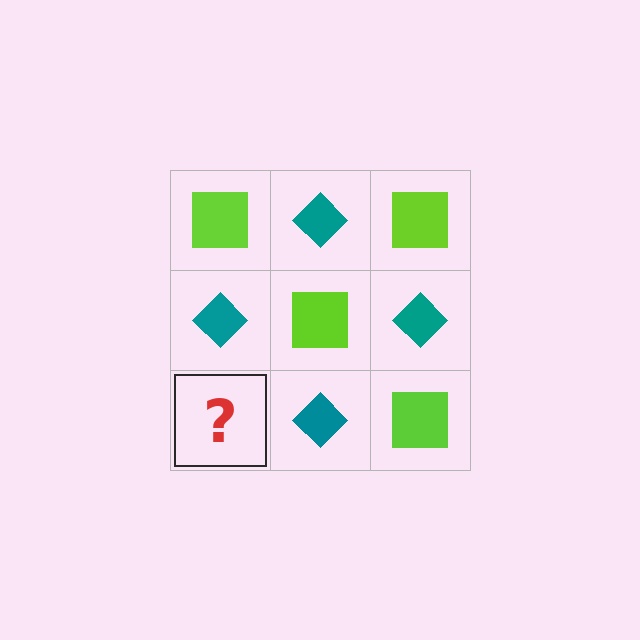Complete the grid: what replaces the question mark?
The question mark should be replaced with a lime square.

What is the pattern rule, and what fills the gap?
The rule is that it alternates lime square and teal diamond in a checkerboard pattern. The gap should be filled with a lime square.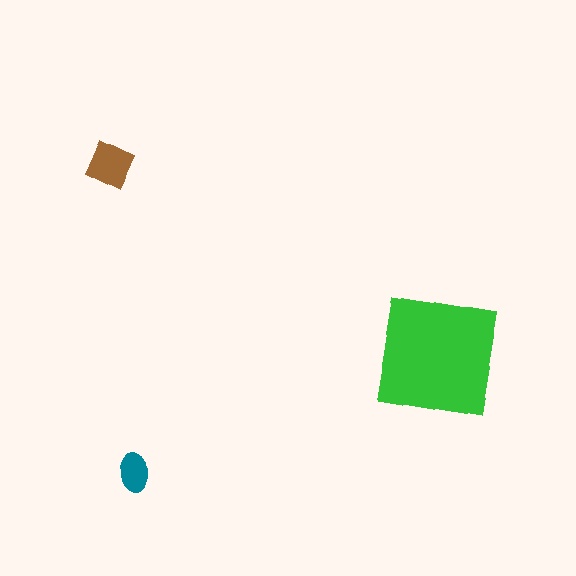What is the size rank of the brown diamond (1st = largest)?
2nd.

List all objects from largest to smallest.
The green square, the brown diamond, the teal ellipse.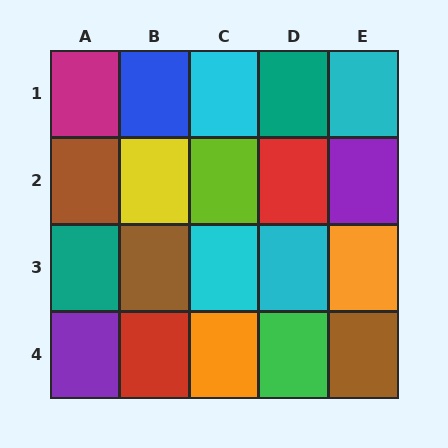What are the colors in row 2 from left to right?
Brown, yellow, lime, red, purple.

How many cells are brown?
3 cells are brown.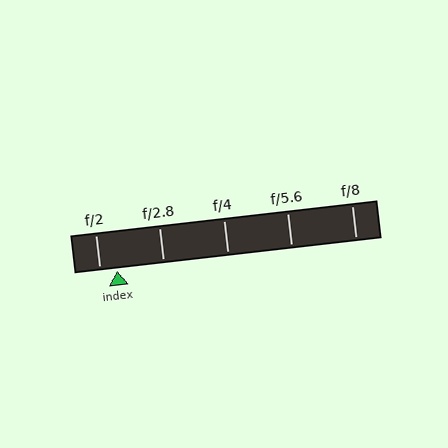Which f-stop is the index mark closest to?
The index mark is closest to f/2.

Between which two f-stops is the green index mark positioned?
The index mark is between f/2 and f/2.8.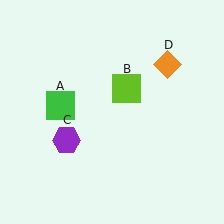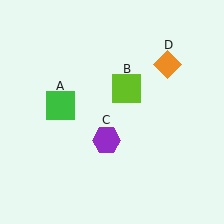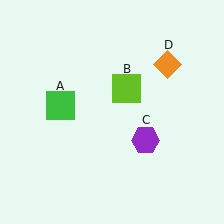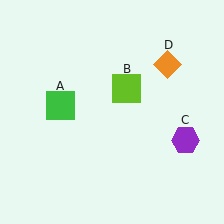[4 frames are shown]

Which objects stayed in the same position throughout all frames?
Green square (object A) and lime square (object B) and orange diamond (object D) remained stationary.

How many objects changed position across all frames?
1 object changed position: purple hexagon (object C).